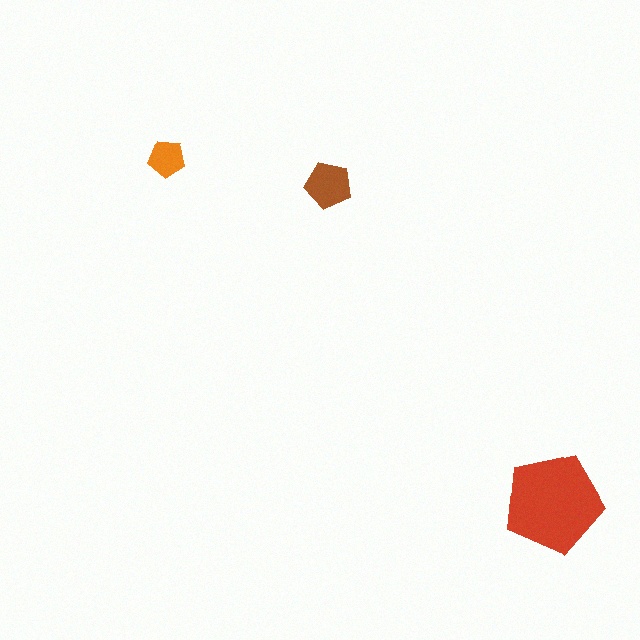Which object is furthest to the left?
The orange pentagon is leftmost.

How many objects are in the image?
There are 3 objects in the image.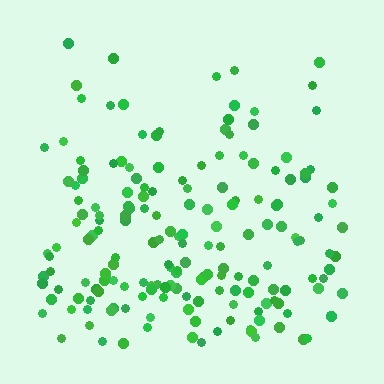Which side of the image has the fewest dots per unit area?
The top.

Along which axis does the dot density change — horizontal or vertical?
Vertical.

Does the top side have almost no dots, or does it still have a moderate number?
Still a moderate number, just noticeably fewer than the bottom.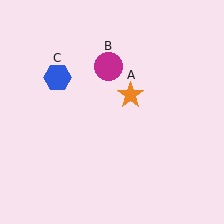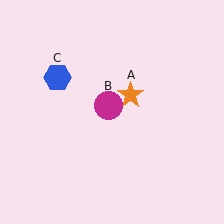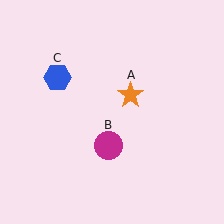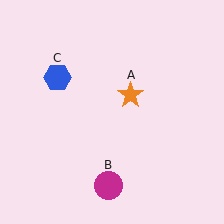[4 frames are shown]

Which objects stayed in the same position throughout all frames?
Orange star (object A) and blue hexagon (object C) remained stationary.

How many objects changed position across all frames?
1 object changed position: magenta circle (object B).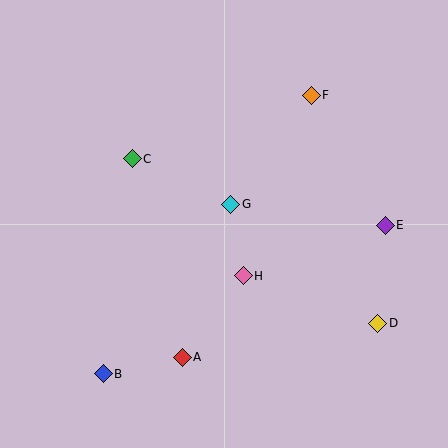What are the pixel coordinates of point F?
Point F is at (311, 95).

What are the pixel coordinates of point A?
Point A is at (182, 357).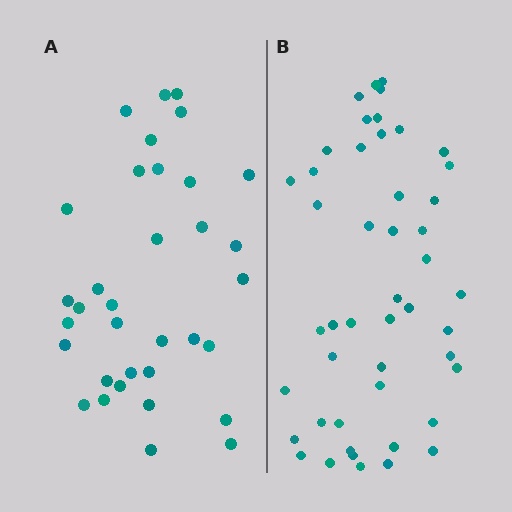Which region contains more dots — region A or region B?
Region B (the right region) has more dots.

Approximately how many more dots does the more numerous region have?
Region B has approximately 15 more dots than region A.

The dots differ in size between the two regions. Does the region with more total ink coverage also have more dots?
No. Region A has more total ink coverage because its dots are larger, but region B actually contains more individual dots. Total area can be misleading — the number of items is what matters here.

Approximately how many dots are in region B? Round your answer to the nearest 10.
About 50 dots. (The exact count is 47, which rounds to 50.)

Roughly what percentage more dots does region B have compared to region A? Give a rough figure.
About 40% more.